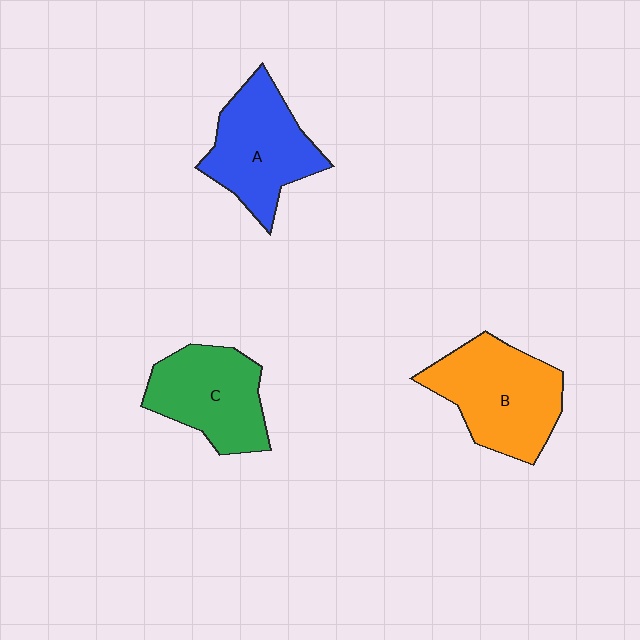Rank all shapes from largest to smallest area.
From largest to smallest: B (orange), A (blue), C (green).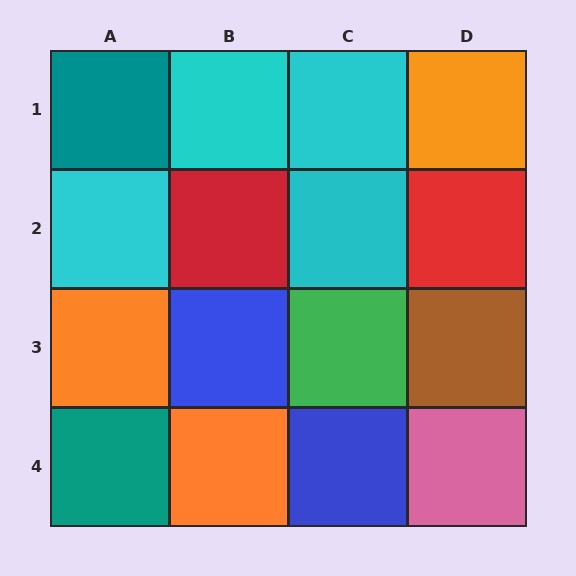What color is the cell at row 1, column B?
Cyan.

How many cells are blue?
2 cells are blue.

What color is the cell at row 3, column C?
Green.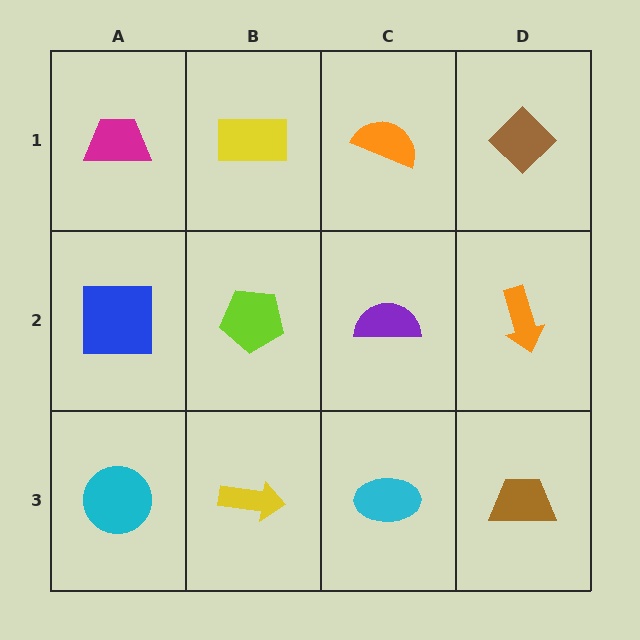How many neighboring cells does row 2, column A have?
3.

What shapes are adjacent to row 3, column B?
A lime pentagon (row 2, column B), a cyan circle (row 3, column A), a cyan ellipse (row 3, column C).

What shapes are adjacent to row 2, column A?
A magenta trapezoid (row 1, column A), a cyan circle (row 3, column A), a lime pentagon (row 2, column B).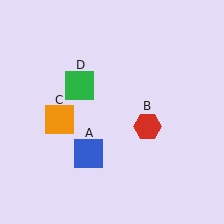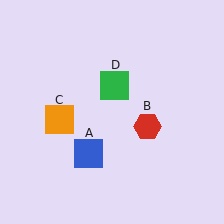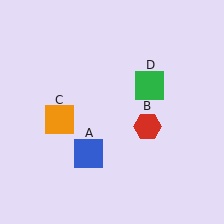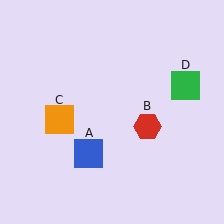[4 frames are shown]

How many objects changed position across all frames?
1 object changed position: green square (object D).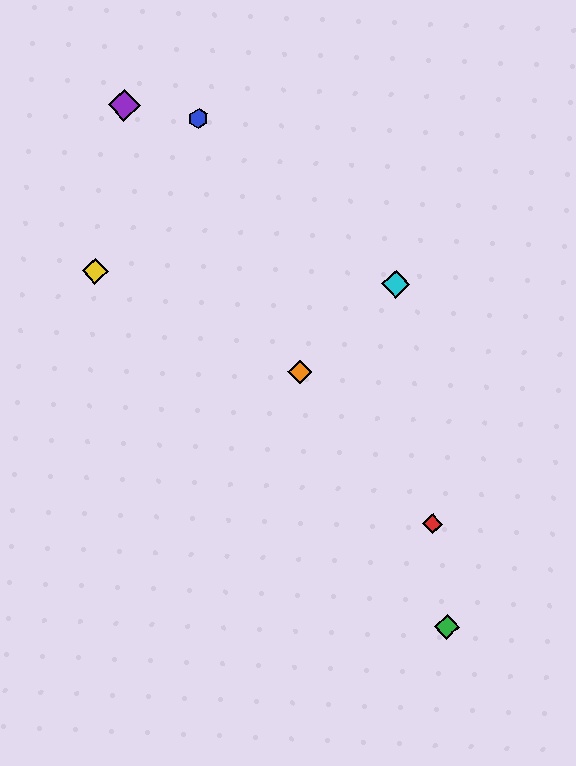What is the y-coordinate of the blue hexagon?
The blue hexagon is at y≈119.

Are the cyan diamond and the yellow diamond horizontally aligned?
Yes, both are at y≈284.